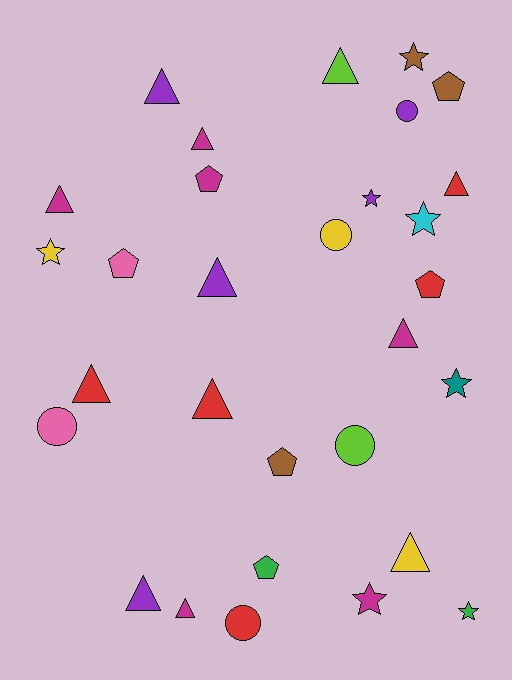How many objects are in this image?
There are 30 objects.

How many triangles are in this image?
There are 12 triangles.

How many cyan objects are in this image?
There is 1 cyan object.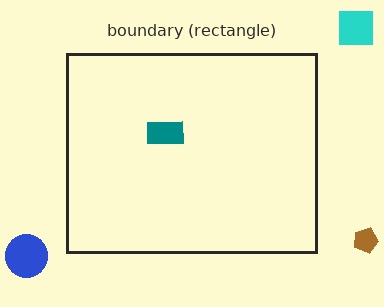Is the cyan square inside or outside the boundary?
Outside.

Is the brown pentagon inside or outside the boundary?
Outside.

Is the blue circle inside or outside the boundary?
Outside.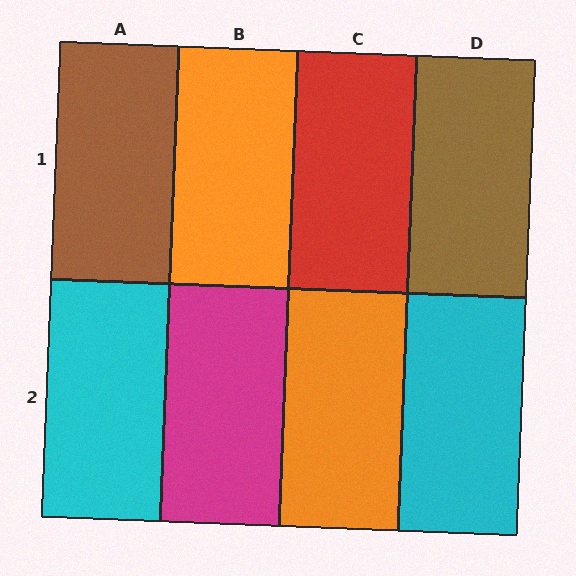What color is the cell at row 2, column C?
Orange.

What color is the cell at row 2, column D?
Cyan.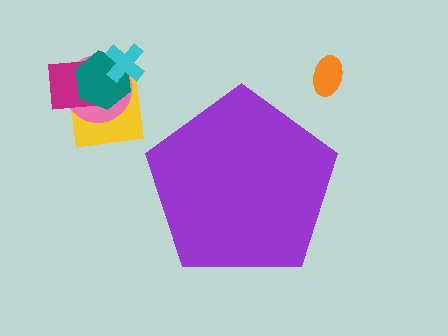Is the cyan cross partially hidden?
No, the cyan cross is fully visible.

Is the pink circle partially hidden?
No, the pink circle is fully visible.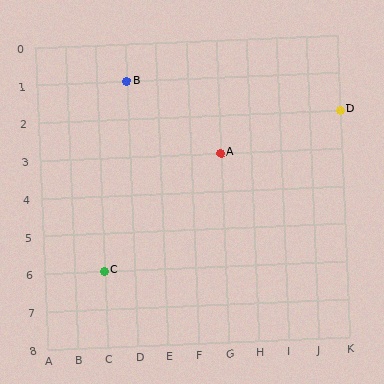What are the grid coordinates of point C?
Point C is at grid coordinates (C, 6).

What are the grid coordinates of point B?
Point B is at grid coordinates (D, 1).